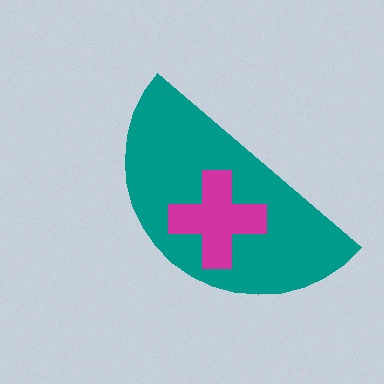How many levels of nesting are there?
2.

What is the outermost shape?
The teal semicircle.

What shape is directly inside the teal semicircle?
The magenta cross.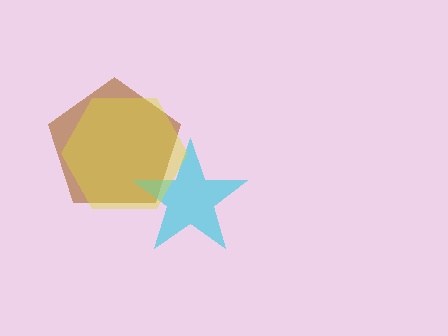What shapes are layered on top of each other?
The layered shapes are: a brown pentagon, a cyan star, a yellow hexagon.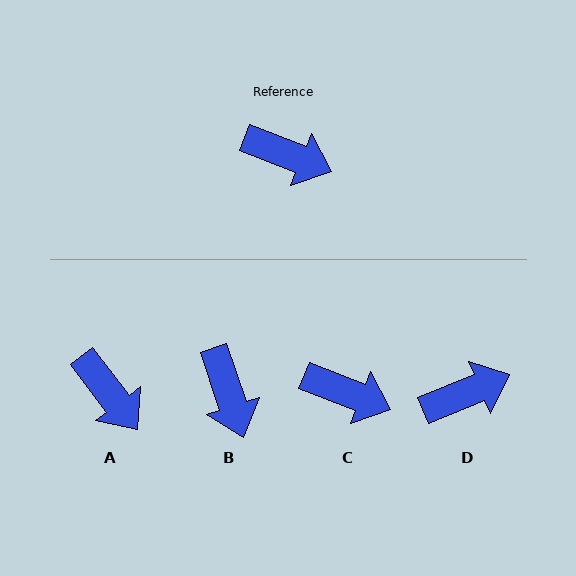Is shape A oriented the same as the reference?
No, it is off by about 31 degrees.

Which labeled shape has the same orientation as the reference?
C.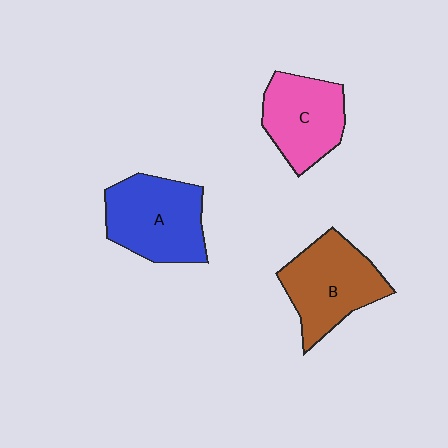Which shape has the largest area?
Shape A (blue).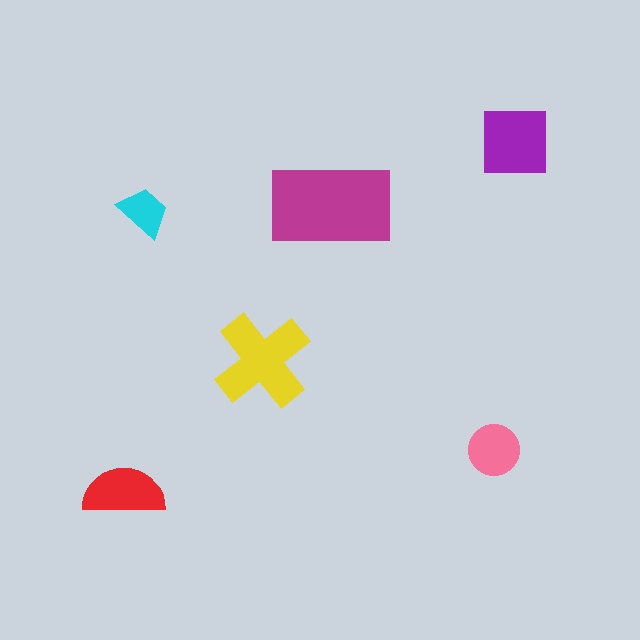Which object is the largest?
The magenta rectangle.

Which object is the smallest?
The cyan trapezoid.